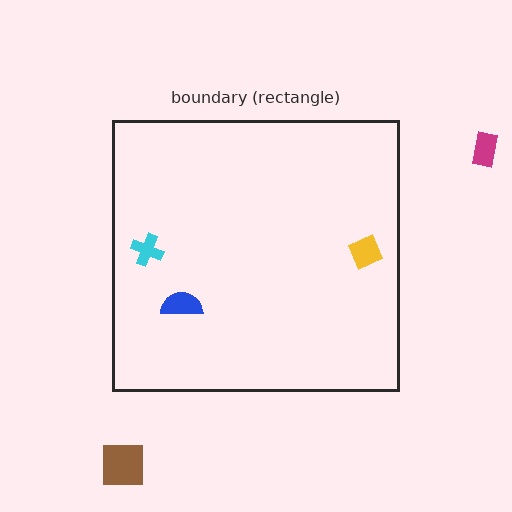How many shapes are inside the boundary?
3 inside, 2 outside.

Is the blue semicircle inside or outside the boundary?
Inside.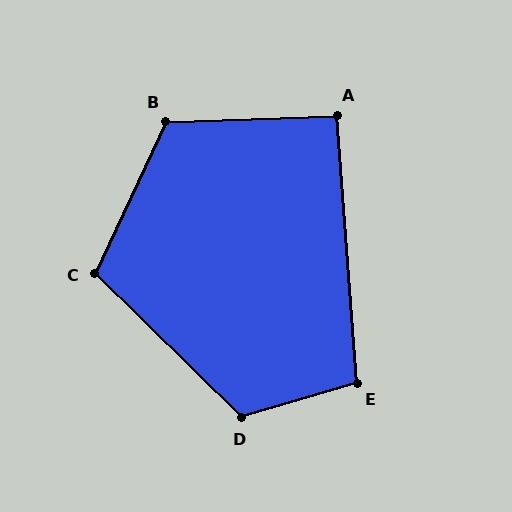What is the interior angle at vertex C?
Approximately 110 degrees (obtuse).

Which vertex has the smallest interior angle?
A, at approximately 92 degrees.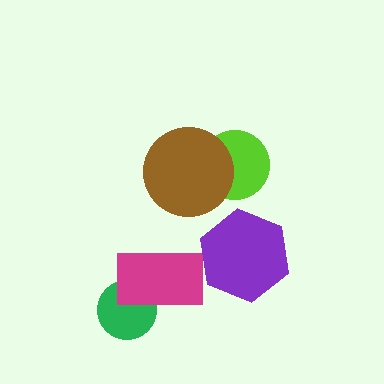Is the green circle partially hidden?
Yes, it is partially covered by another shape.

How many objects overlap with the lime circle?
1 object overlaps with the lime circle.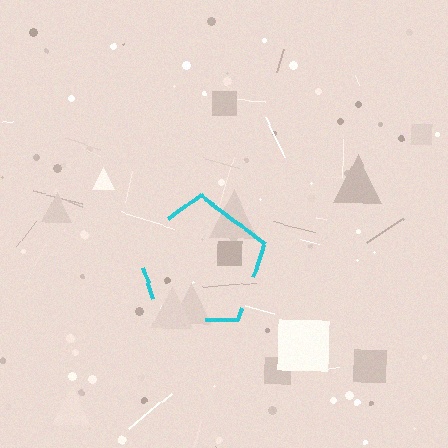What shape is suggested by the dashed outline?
The dashed outline suggests a pentagon.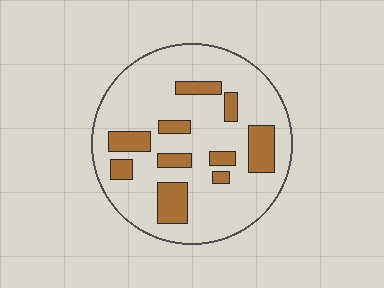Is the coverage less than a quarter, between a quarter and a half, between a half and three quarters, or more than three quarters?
Less than a quarter.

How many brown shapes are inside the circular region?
10.